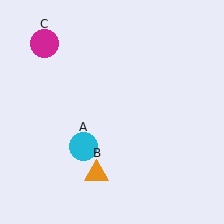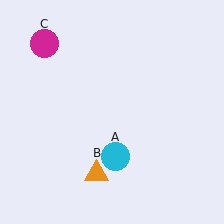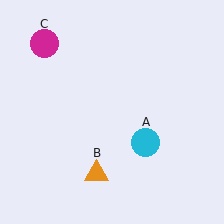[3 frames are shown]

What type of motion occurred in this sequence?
The cyan circle (object A) rotated counterclockwise around the center of the scene.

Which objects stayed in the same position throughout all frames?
Orange triangle (object B) and magenta circle (object C) remained stationary.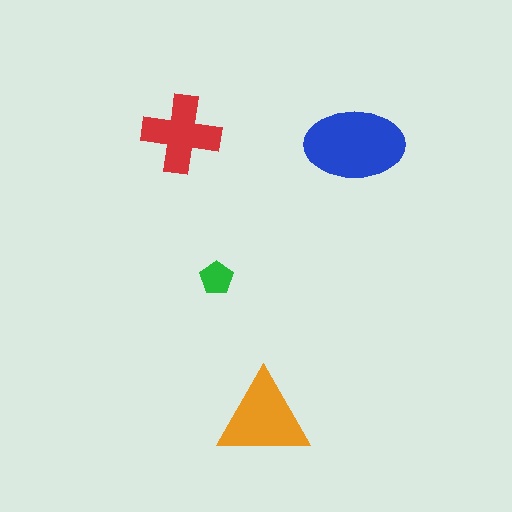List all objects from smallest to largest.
The green pentagon, the red cross, the orange triangle, the blue ellipse.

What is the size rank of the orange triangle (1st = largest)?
2nd.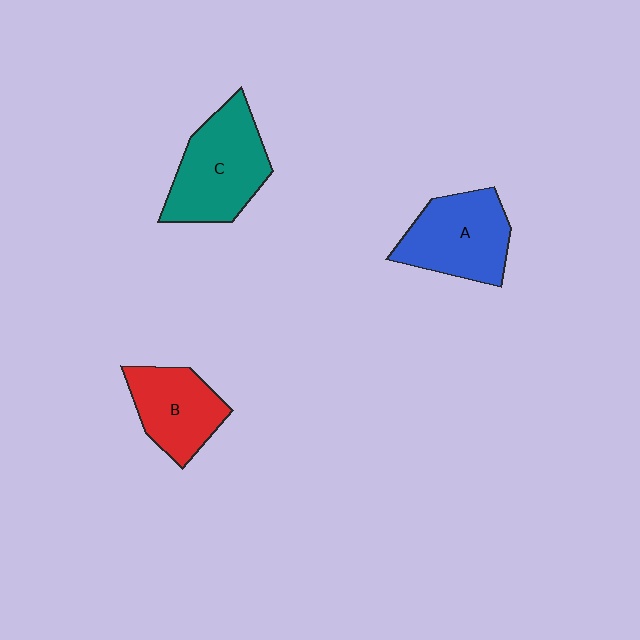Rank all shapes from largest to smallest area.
From largest to smallest: C (teal), A (blue), B (red).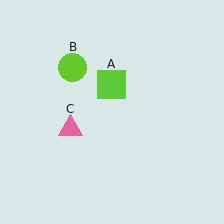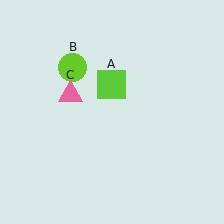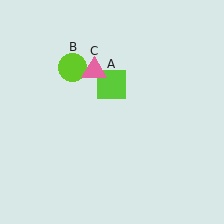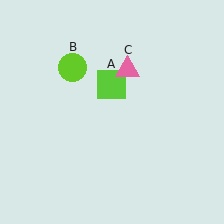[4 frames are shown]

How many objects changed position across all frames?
1 object changed position: pink triangle (object C).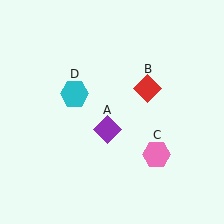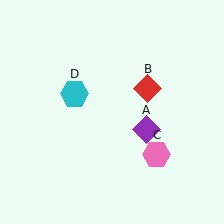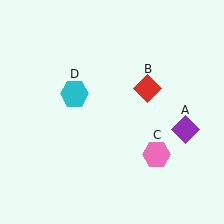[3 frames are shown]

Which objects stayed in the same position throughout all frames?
Red diamond (object B) and pink hexagon (object C) and cyan hexagon (object D) remained stationary.